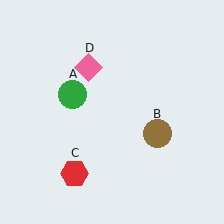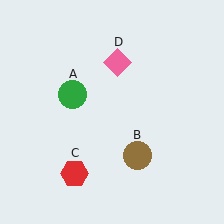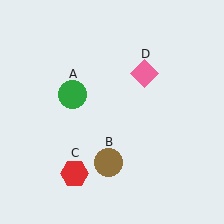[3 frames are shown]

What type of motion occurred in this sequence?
The brown circle (object B), pink diamond (object D) rotated clockwise around the center of the scene.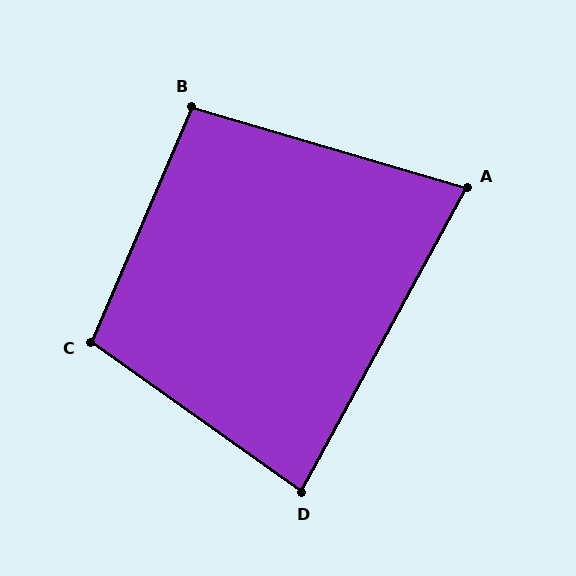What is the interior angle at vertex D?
Approximately 83 degrees (acute).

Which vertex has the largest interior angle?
C, at approximately 102 degrees.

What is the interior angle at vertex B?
Approximately 97 degrees (obtuse).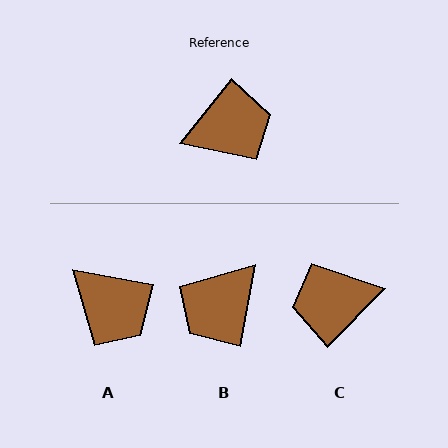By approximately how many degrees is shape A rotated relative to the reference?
Approximately 62 degrees clockwise.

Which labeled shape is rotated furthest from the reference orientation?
C, about 174 degrees away.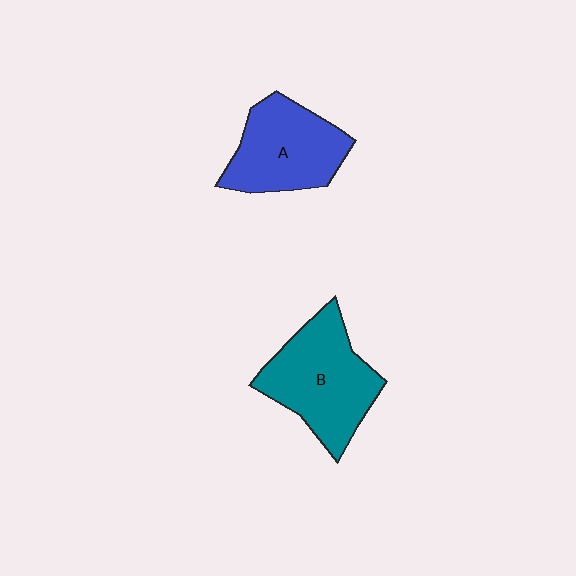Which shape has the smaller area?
Shape A (blue).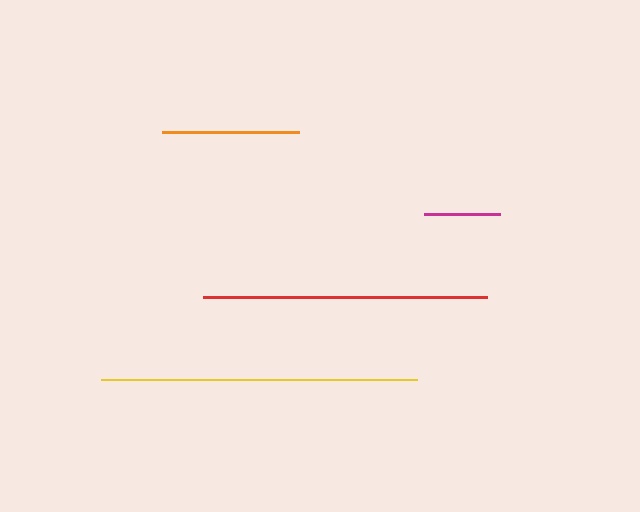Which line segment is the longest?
The yellow line is the longest at approximately 316 pixels.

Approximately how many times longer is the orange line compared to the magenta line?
The orange line is approximately 1.8 times the length of the magenta line.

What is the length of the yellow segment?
The yellow segment is approximately 316 pixels long.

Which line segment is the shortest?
The magenta line is the shortest at approximately 76 pixels.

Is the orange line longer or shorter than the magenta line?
The orange line is longer than the magenta line.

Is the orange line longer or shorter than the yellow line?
The yellow line is longer than the orange line.